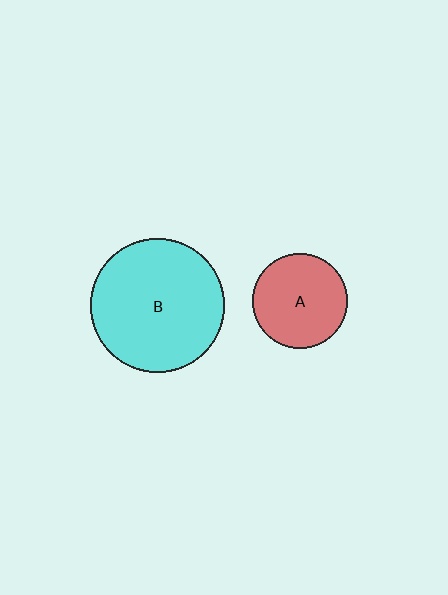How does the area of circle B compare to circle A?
Approximately 2.0 times.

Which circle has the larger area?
Circle B (cyan).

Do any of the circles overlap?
No, none of the circles overlap.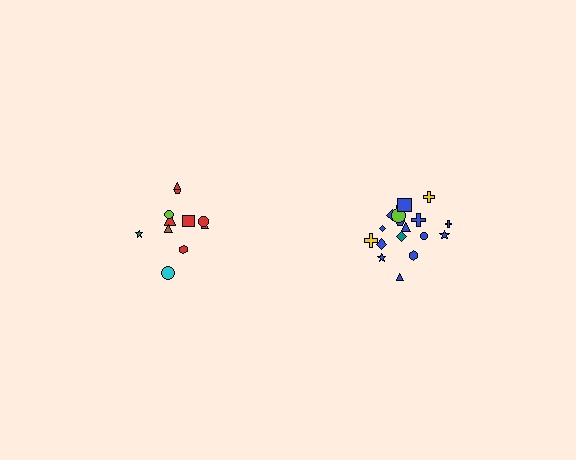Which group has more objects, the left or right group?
The right group.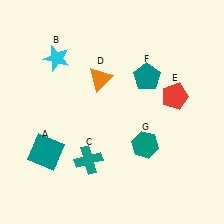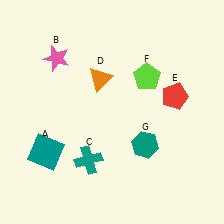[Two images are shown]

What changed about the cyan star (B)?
In Image 1, B is cyan. In Image 2, it changed to pink.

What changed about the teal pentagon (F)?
In Image 1, F is teal. In Image 2, it changed to lime.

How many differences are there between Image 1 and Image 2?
There are 2 differences between the two images.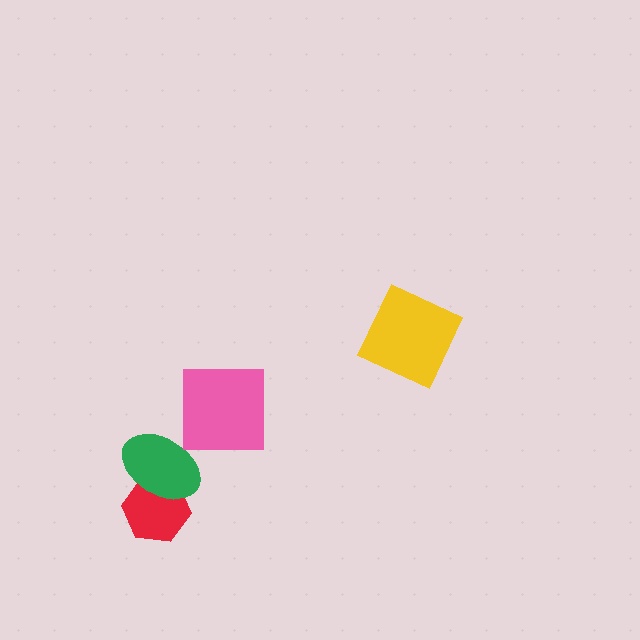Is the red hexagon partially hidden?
Yes, it is partially covered by another shape.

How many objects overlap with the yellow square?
0 objects overlap with the yellow square.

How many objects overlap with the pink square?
0 objects overlap with the pink square.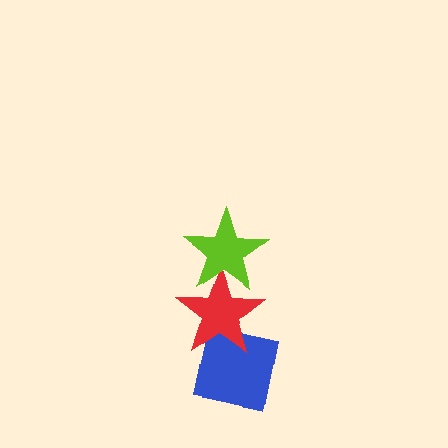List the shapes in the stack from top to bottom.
From top to bottom: the lime star, the red star, the blue square.